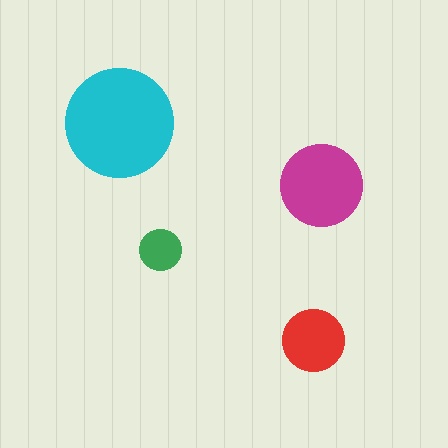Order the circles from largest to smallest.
the cyan one, the magenta one, the red one, the green one.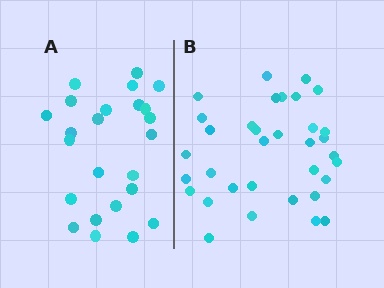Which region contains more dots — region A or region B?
Region B (the right region) has more dots.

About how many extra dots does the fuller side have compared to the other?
Region B has roughly 10 or so more dots than region A.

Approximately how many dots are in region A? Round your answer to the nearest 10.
About 20 dots. (The exact count is 24, which rounds to 20.)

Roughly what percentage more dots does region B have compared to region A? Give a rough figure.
About 40% more.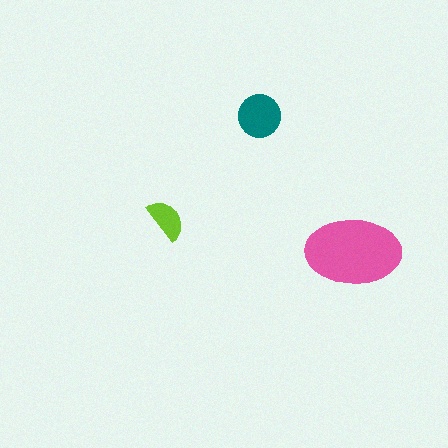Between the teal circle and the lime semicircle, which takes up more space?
The teal circle.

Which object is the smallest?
The lime semicircle.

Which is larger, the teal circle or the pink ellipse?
The pink ellipse.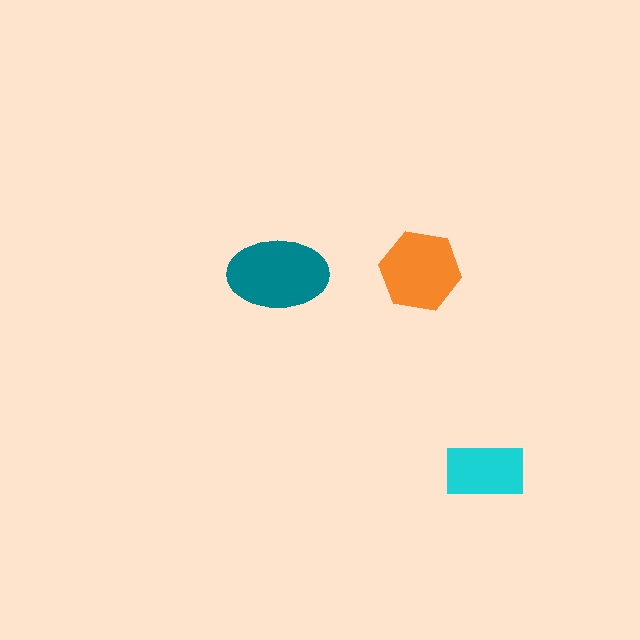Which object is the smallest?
The cyan rectangle.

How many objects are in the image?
There are 3 objects in the image.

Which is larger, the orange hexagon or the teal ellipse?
The teal ellipse.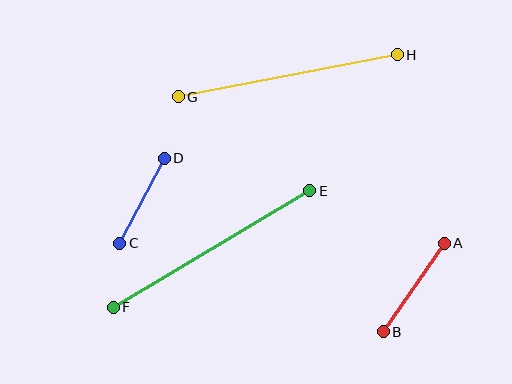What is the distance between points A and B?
The distance is approximately 107 pixels.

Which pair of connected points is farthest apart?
Points E and F are farthest apart.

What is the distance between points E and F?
The distance is approximately 228 pixels.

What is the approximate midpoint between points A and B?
The midpoint is at approximately (414, 288) pixels.